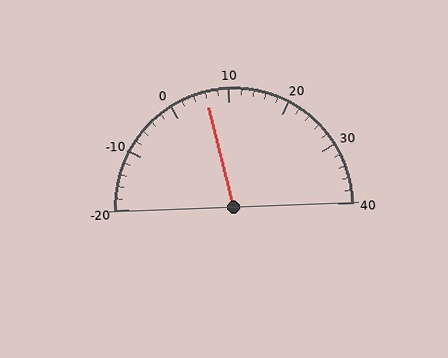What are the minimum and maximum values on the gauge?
The gauge ranges from -20 to 40.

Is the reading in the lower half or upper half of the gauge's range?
The reading is in the lower half of the range (-20 to 40).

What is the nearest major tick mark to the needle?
The nearest major tick mark is 10.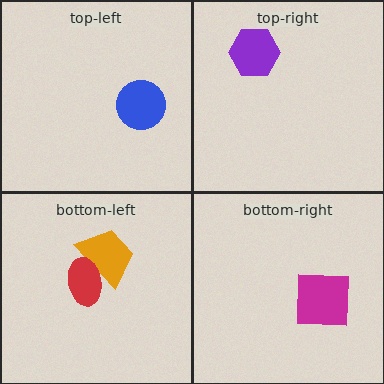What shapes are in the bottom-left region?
The orange trapezoid, the red ellipse.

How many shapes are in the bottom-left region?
2.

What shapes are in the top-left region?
The blue circle.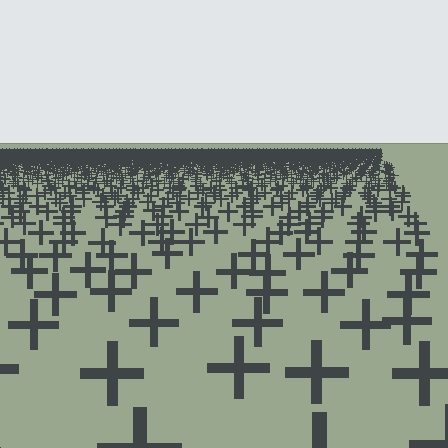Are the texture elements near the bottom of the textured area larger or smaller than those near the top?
Larger. Near the bottom, elements are closer to the viewer and appear at a bigger on-screen size.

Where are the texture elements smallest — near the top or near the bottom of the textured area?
Near the top.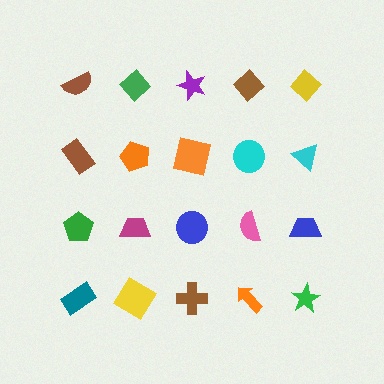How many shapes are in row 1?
5 shapes.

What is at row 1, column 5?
A yellow diamond.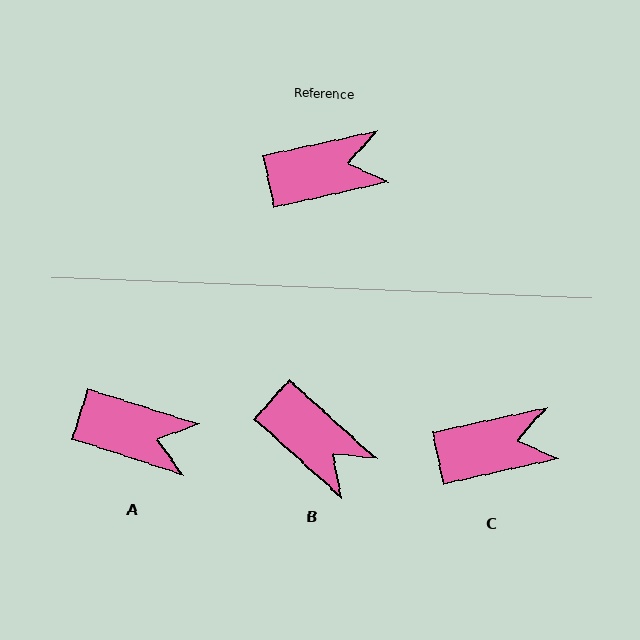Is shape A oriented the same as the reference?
No, it is off by about 30 degrees.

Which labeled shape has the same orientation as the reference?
C.